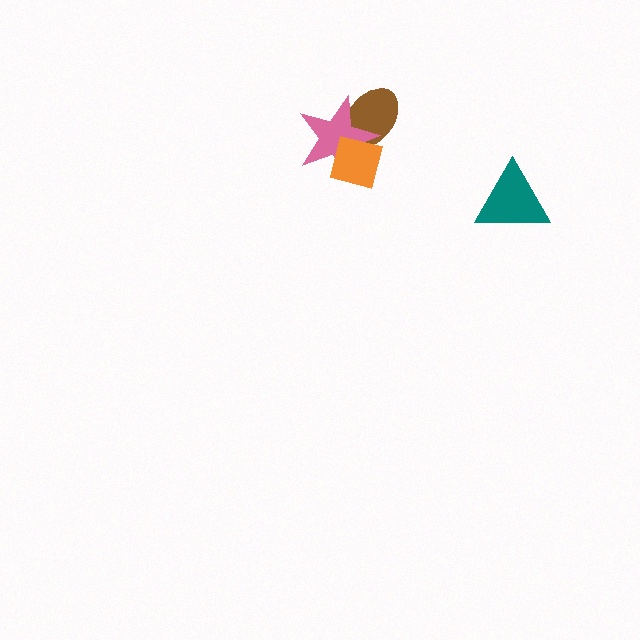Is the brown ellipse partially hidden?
Yes, it is partially covered by another shape.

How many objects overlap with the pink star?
2 objects overlap with the pink star.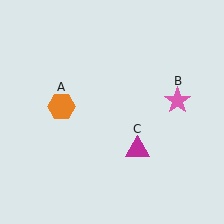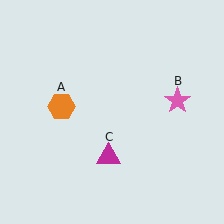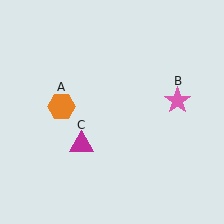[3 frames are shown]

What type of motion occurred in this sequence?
The magenta triangle (object C) rotated clockwise around the center of the scene.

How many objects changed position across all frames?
1 object changed position: magenta triangle (object C).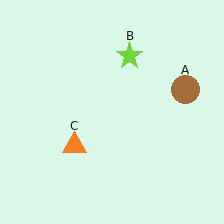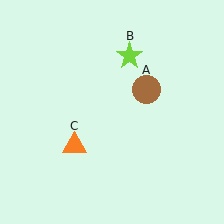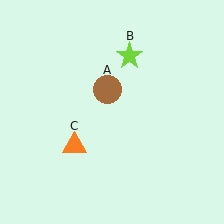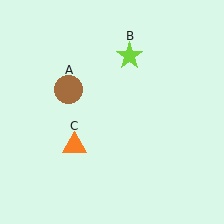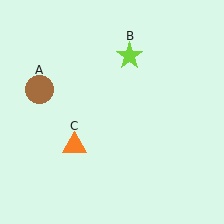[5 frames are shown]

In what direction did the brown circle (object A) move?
The brown circle (object A) moved left.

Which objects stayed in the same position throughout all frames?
Lime star (object B) and orange triangle (object C) remained stationary.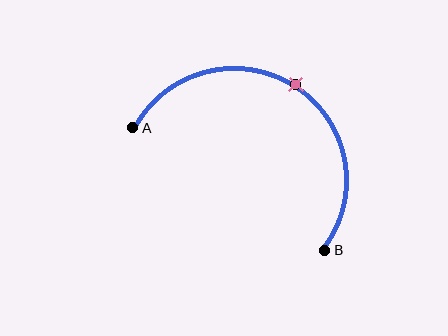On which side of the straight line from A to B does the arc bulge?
The arc bulges above the straight line connecting A and B.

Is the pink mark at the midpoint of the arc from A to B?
Yes. The pink mark lies on the arc at equal arc-length from both A and B — it is the arc midpoint.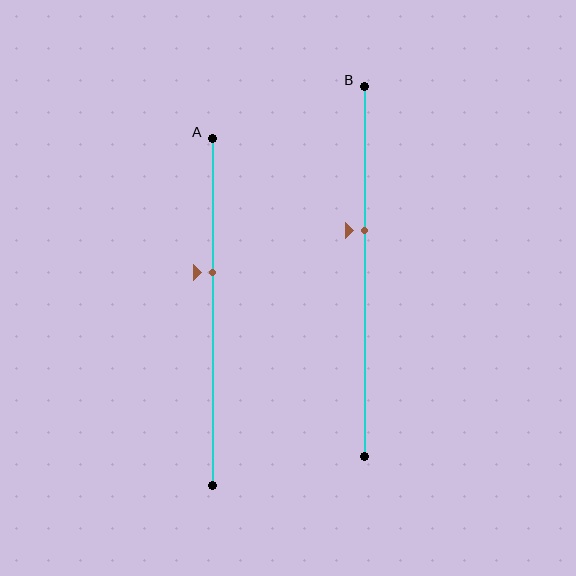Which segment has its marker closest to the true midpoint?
Segment B has its marker closest to the true midpoint.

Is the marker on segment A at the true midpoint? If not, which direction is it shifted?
No, the marker on segment A is shifted upward by about 11% of the segment length.